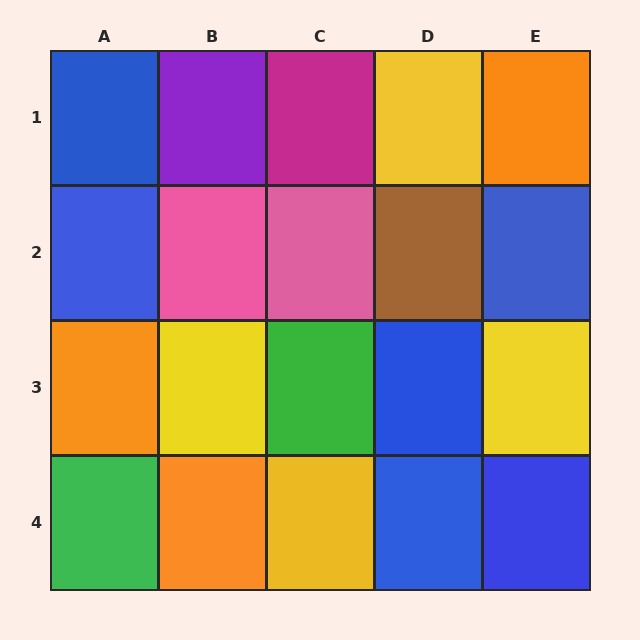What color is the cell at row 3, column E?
Yellow.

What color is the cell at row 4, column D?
Blue.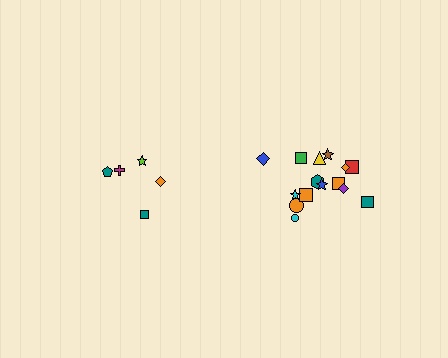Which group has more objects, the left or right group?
The right group.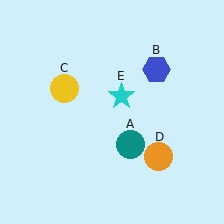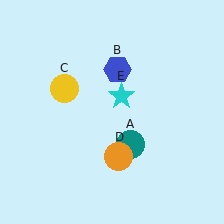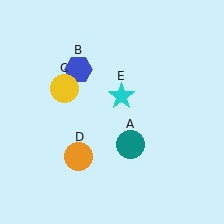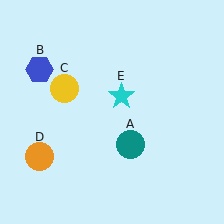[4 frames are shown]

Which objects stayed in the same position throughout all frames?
Teal circle (object A) and yellow circle (object C) and cyan star (object E) remained stationary.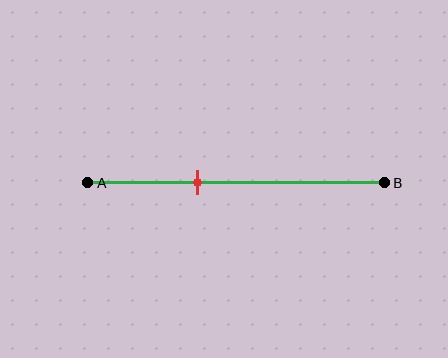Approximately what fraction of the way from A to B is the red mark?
The red mark is approximately 35% of the way from A to B.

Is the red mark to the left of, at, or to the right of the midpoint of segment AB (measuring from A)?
The red mark is to the left of the midpoint of segment AB.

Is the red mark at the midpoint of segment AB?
No, the mark is at about 35% from A, not at the 50% midpoint.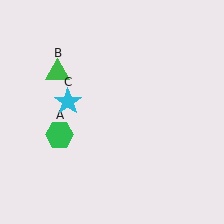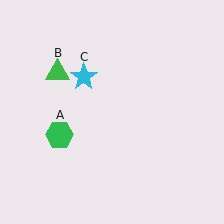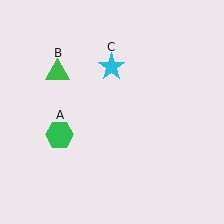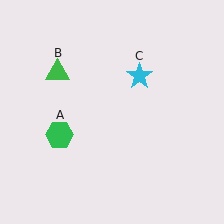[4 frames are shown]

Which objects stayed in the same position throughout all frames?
Green hexagon (object A) and green triangle (object B) remained stationary.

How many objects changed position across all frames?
1 object changed position: cyan star (object C).